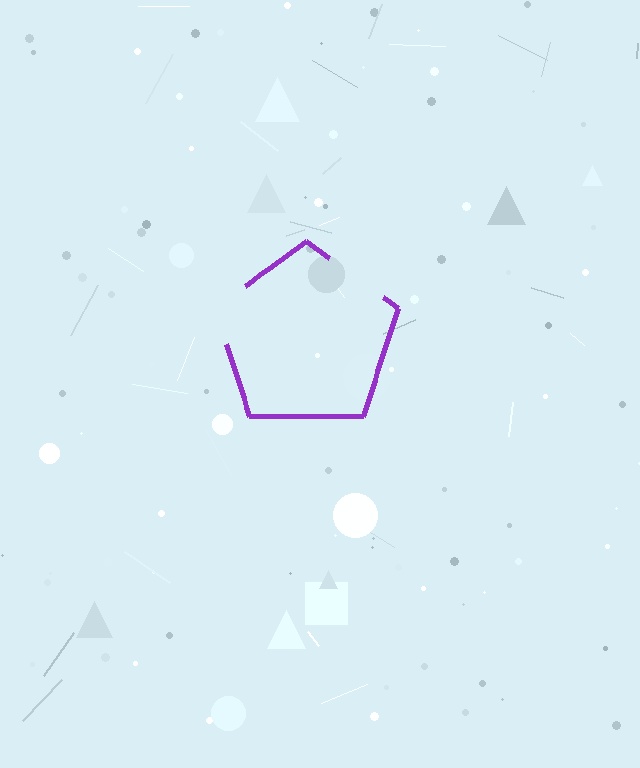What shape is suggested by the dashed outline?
The dashed outline suggests a pentagon.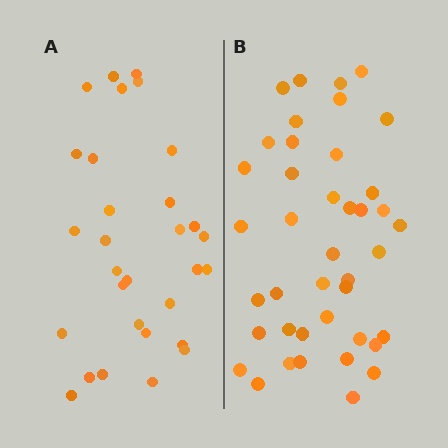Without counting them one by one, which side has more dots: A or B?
Region B (the right region) has more dots.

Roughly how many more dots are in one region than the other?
Region B has roughly 12 or so more dots than region A.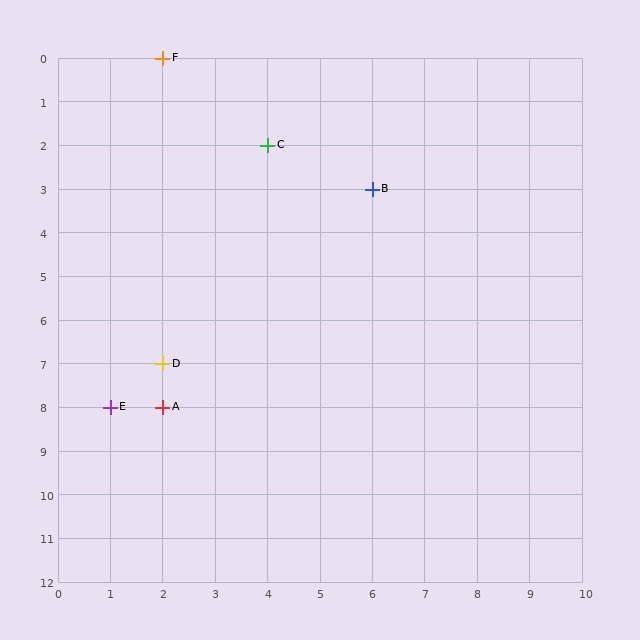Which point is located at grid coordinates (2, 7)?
Point D is at (2, 7).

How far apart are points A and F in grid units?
Points A and F are 8 rows apart.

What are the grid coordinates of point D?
Point D is at grid coordinates (2, 7).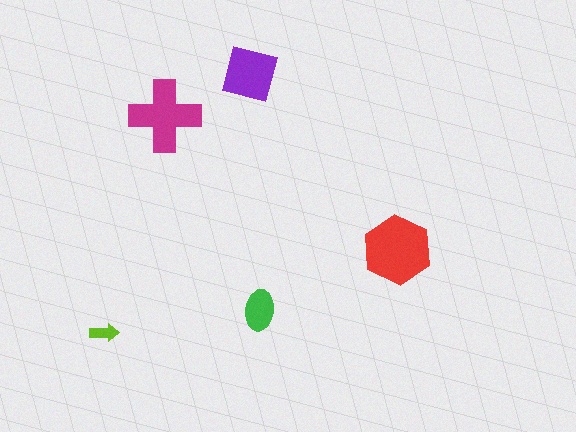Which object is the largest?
The red hexagon.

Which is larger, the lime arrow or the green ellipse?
The green ellipse.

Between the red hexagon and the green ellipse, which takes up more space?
The red hexagon.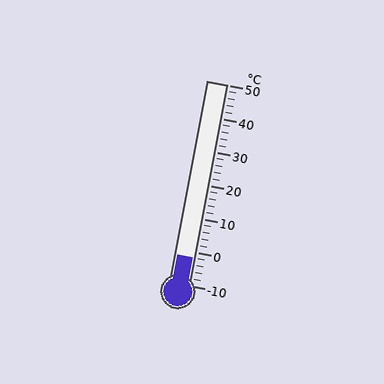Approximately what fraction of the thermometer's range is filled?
The thermometer is filled to approximately 15% of its range.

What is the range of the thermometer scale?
The thermometer scale ranges from -10°C to 50°C.